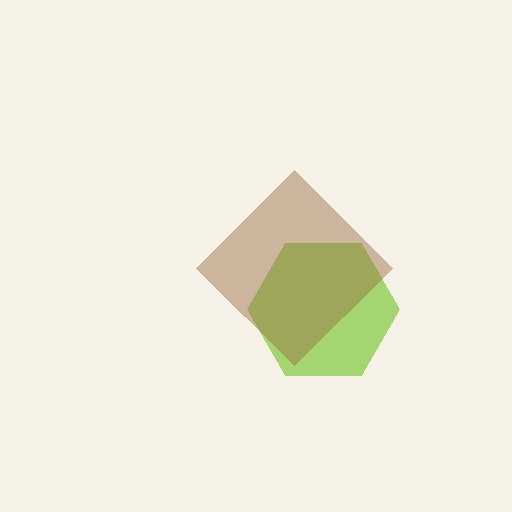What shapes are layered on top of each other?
The layered shapes are: a lime hexagon, a brown diamond.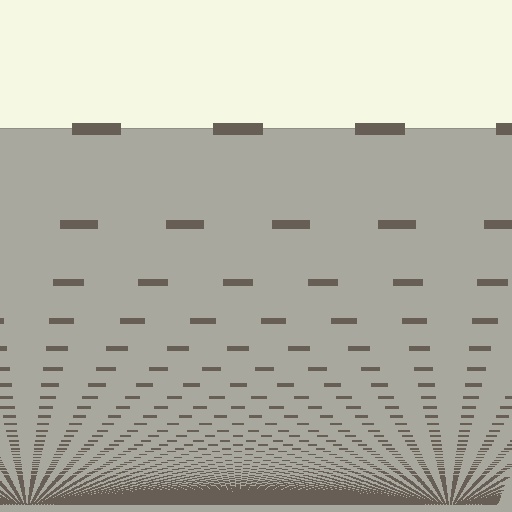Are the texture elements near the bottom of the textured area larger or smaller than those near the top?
Smaller. The gradient is inverted — elements near the bottom are smaller and denser.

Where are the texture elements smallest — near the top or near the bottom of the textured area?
Near the bottom.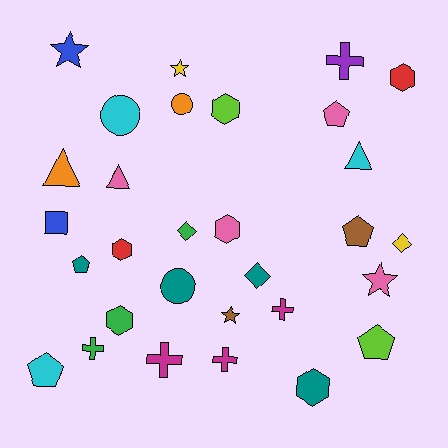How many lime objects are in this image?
There are 2 lime objects.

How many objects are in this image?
There are 30 objects.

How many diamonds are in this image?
There are 3 diamonds.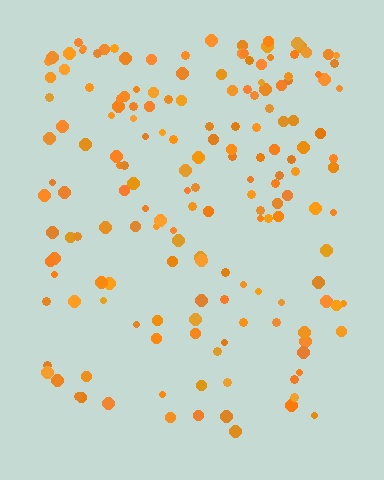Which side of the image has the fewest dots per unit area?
The bottom.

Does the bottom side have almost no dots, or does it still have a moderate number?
Still a moderate number, just noticeably fewer than the top.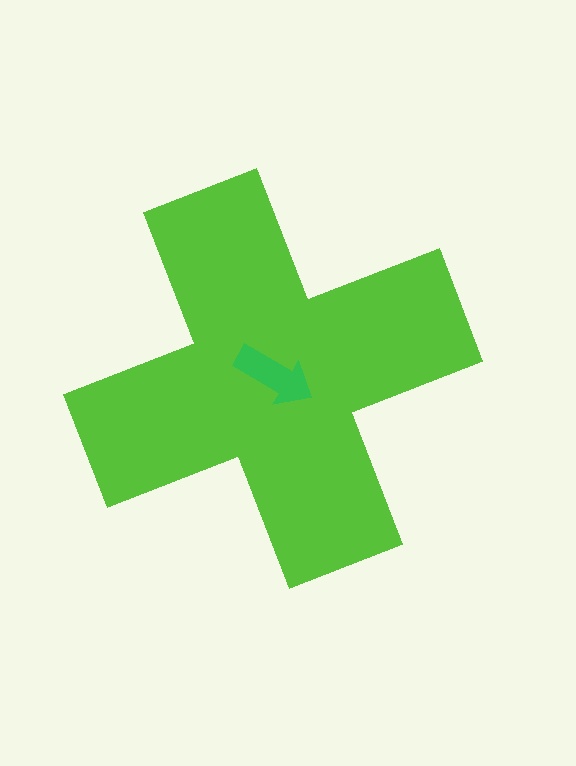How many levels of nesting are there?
2.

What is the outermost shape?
The lime cross.